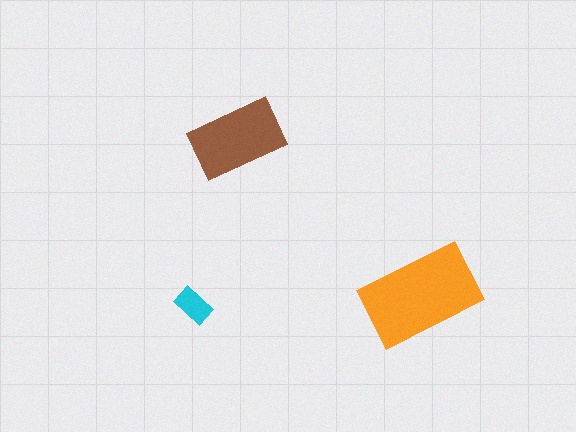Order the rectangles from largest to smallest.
the orange one, the brown one, the cyan one.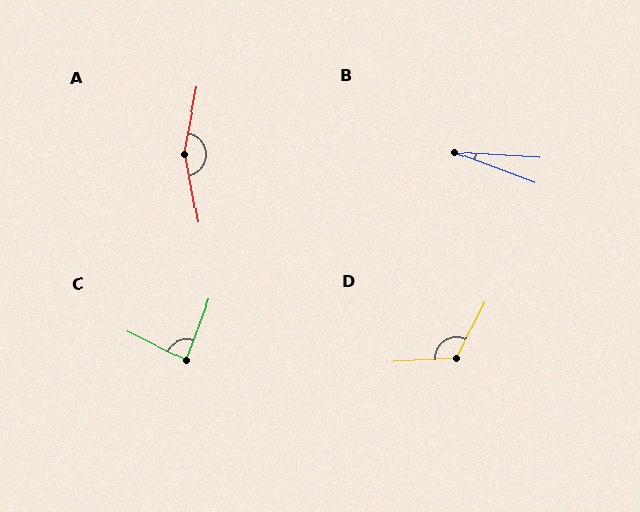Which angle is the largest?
A, at approximately 158 degrees.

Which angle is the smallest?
B, at approximately 18 degrees.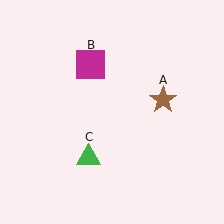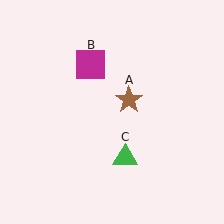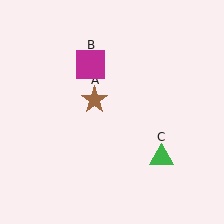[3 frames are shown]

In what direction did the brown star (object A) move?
The brown star (object A) moved left.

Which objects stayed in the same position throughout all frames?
Magenta square (object B) remained stationary.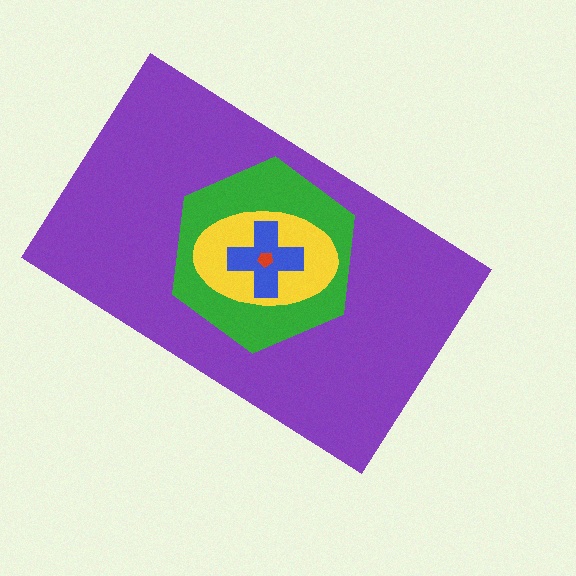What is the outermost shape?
The purple rectangle.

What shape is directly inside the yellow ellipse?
The blue cross.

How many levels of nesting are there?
5.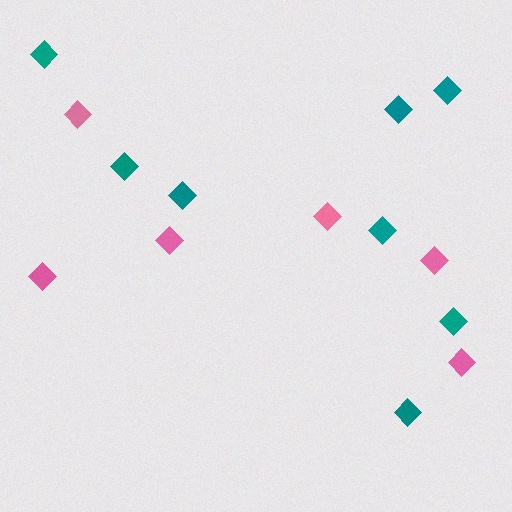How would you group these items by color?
There are 2 groups: one group of pink diamonds (6) and one group of teal diamonds (8).